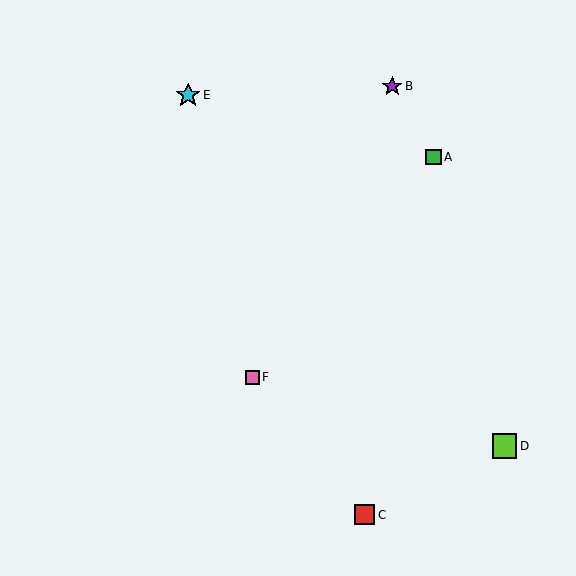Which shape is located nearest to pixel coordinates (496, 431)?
The lime square (labeled D) at (505, 446) is nearest to that location.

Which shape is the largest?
The lime square (labeled D) is the largest.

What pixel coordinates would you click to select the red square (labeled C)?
Click at (365, 515) to select the red square C.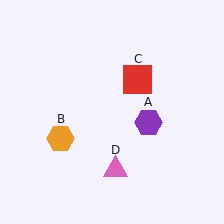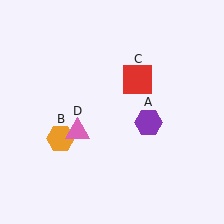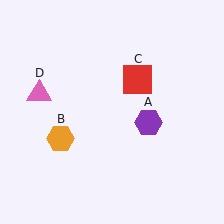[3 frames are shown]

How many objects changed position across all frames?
1 object changed position: pink triangle (object D).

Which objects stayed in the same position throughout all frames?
Purple hexagon (object A) and orange hexagon (object B) and red square (object C) remained stationary.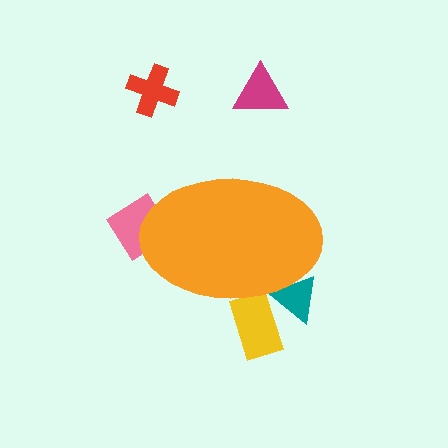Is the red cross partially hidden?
No, the red cross is fully visible.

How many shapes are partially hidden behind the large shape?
3 shapes are partially hidden.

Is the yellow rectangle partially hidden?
Yes, the yellow rectangle is partially hidden behind the orange ellipse.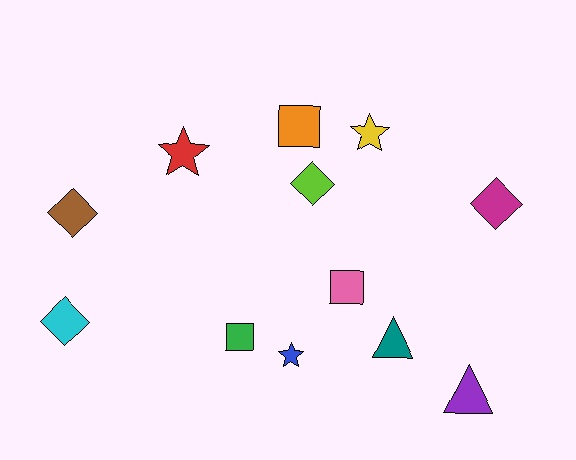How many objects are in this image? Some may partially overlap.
There are 12 objects.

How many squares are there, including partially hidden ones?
There are 3 squares.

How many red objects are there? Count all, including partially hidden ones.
There is 1 red object.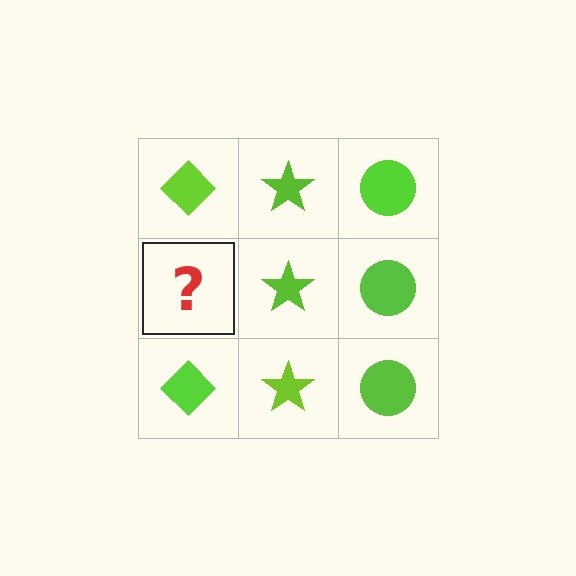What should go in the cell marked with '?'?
The missing cell should contain a lime diamond.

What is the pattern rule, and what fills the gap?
The rule is that each column has a consistent shape. The gap should be filled with a lime diamond.